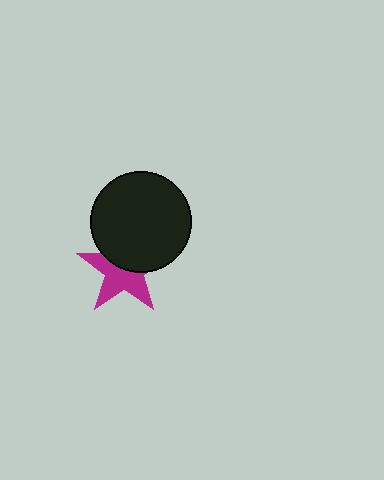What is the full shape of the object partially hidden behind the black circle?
The partially hidden object is a magenta star.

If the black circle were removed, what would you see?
You would see the complete magenta star.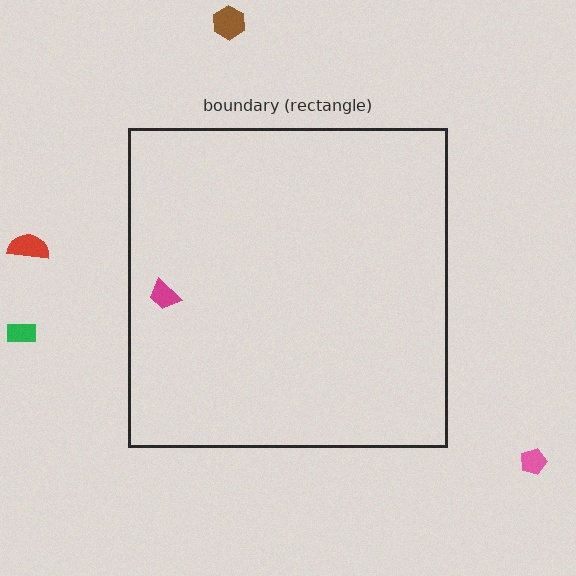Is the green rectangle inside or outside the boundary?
Outside.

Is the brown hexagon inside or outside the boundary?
Outside.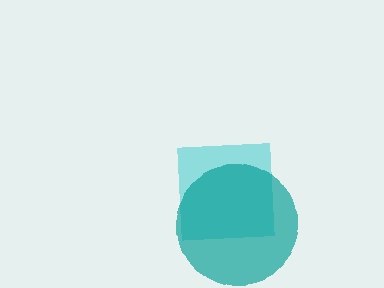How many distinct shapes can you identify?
There are 2 distinct shapes: a cyan square, a teal circle.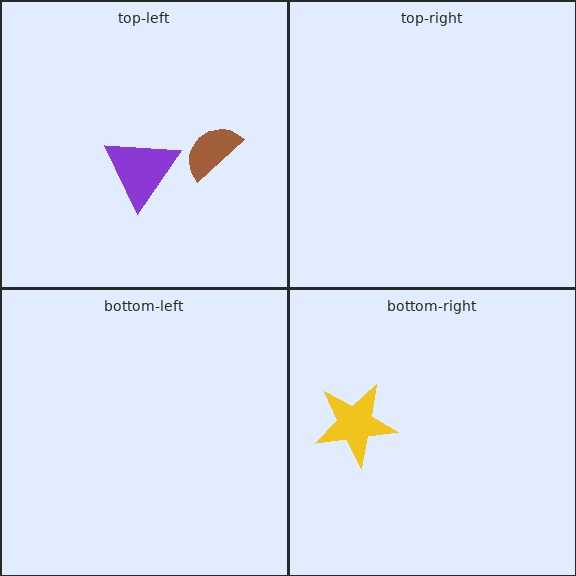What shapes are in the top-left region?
The purple triangle, the brown semicircle.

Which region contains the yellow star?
The bottom-right region.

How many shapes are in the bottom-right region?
1.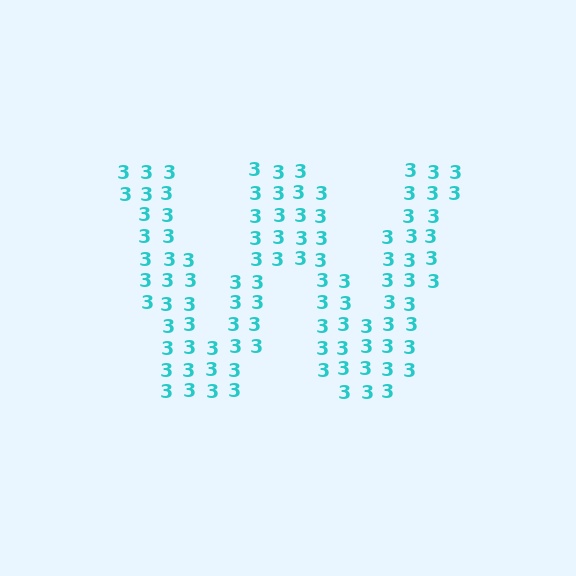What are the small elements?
The small elements are digit 3's.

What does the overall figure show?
The overall figure shows the letter W.